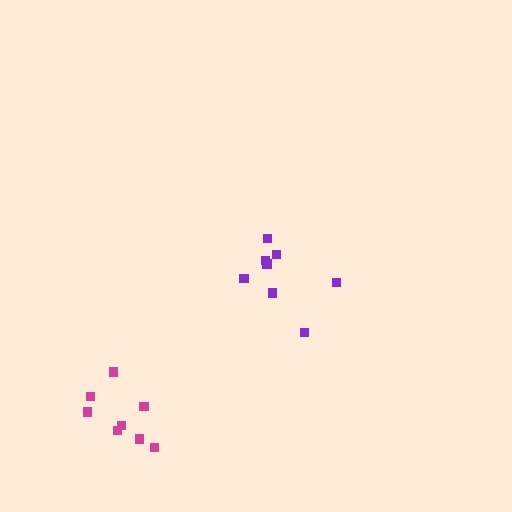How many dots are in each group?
Group 1: 8 dots, Group 2: 8 dots (16 total).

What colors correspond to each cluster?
The clusters are colored: magenta, purple.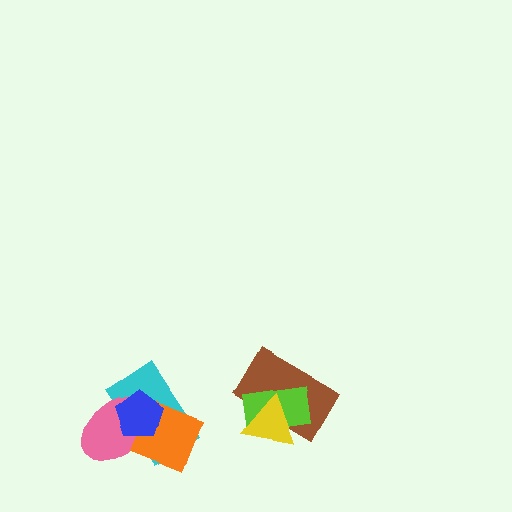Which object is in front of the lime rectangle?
The yellow triangle is in front of the lime rectangle.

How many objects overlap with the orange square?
3 objects overlap with the orange square.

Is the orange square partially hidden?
Yes, it is partially covered by another shape.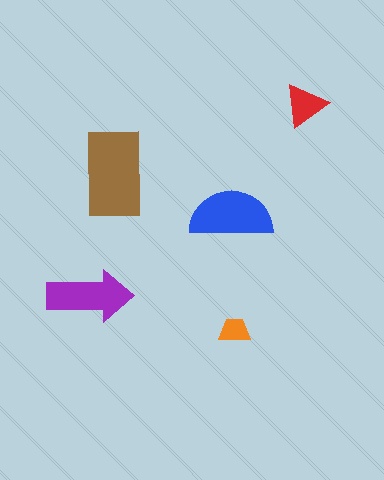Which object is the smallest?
The orange trapezoid.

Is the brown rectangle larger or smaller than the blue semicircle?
Larger.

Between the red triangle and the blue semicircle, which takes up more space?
The blue semicircle.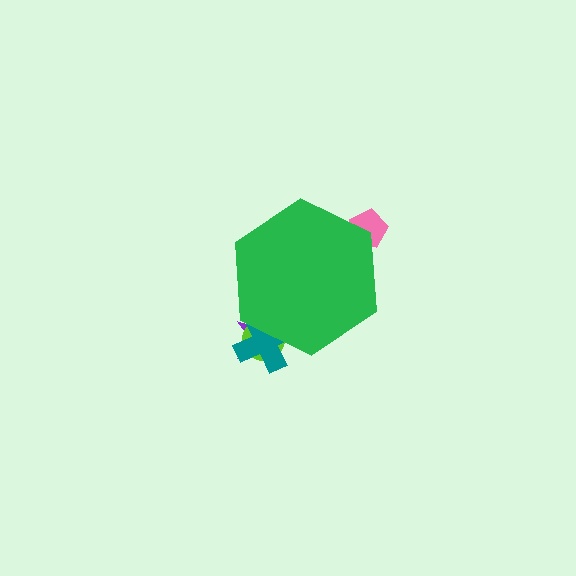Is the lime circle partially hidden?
Yes, the lime circle is partially hidden behind the green hexagon.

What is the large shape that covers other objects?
A green hexagon.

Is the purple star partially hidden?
Yes, the purple star is partially hidden behind the green hexagon.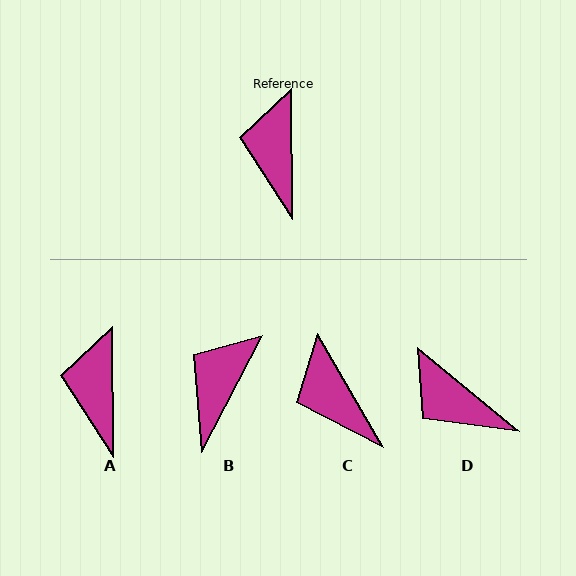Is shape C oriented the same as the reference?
No, it is off by about 30 degrees.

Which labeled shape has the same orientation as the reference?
A.